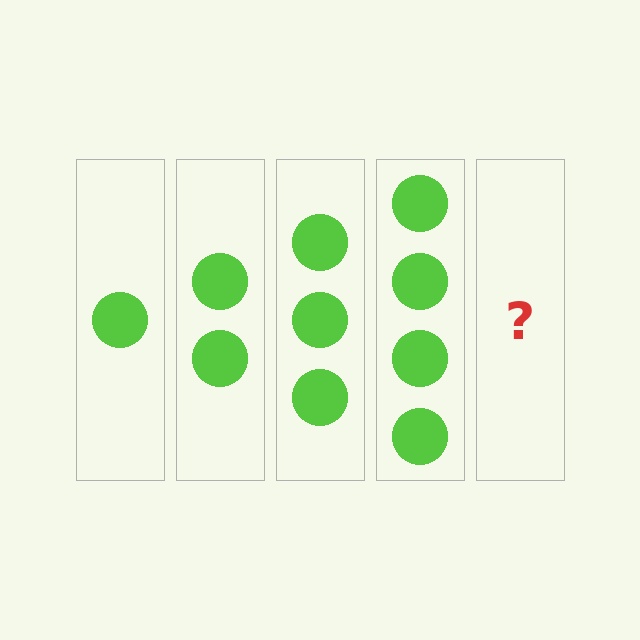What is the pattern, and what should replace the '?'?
The pattern is that each step adds one more circle. The '?' should be 5 circles.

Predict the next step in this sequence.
The next step is 5 circles.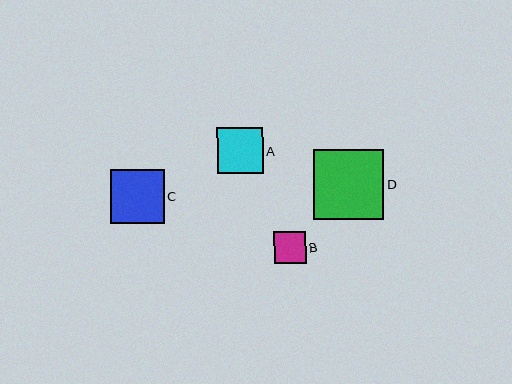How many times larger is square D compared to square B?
Square D is approximately 2.2 times the size of square B.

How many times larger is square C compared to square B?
Square C is approximately 1.7 times the size of square B.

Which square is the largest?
Square D is the largest with a size of approximately 70 pixels.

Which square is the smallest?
Square B is the smallest with a size of approximately 32 pixels.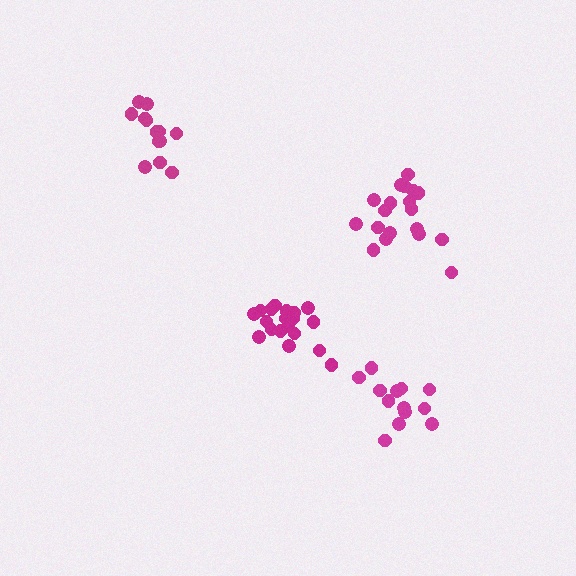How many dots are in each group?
Group 1: 13 dots, Group 2: 19 dots, Group 3: 19 dots, Group 4: 13 dots (64 total).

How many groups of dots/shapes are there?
There are 4 groups.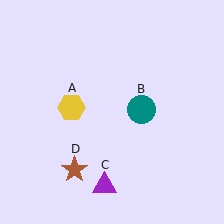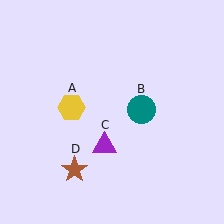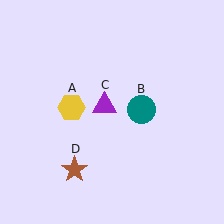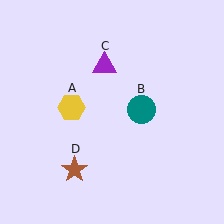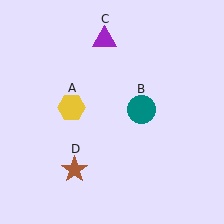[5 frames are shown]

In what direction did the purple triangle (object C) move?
The purple triangle (object C) moved up.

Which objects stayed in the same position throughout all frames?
Yellow hexagon (object A) and teal circle (object B) and brown star (object D) remained stationary.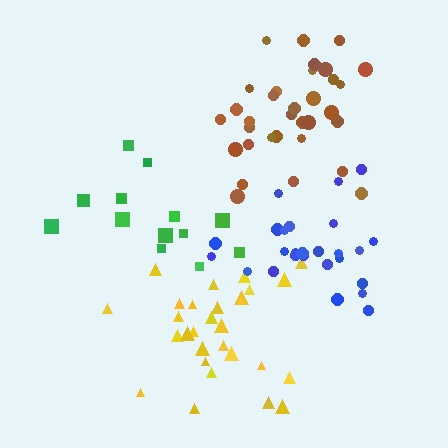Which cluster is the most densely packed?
Brown.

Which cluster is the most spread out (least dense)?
Green.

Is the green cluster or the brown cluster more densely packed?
Brown.